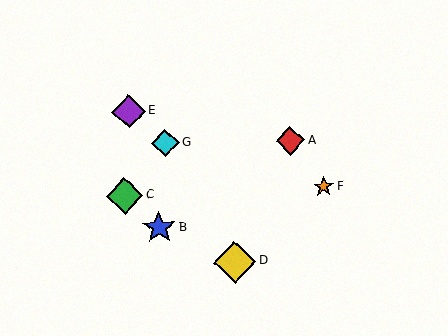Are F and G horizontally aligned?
No, F is at y≈186 and G is at y≈143.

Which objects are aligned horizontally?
Objects C, F are aligned horizontally.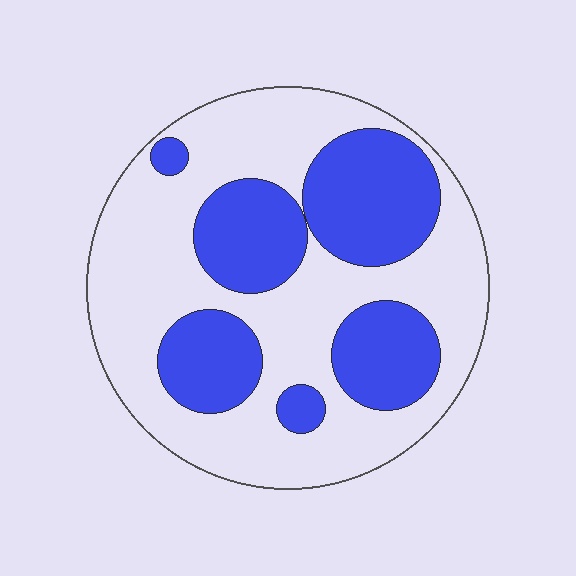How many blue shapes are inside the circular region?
6.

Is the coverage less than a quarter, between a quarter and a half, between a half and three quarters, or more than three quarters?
Between a quarter and a half.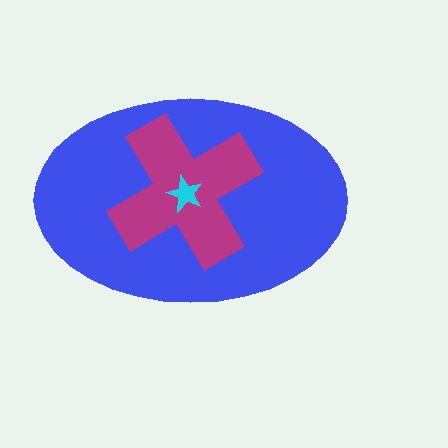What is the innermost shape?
The cyan star.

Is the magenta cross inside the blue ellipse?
Yes.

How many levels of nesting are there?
3.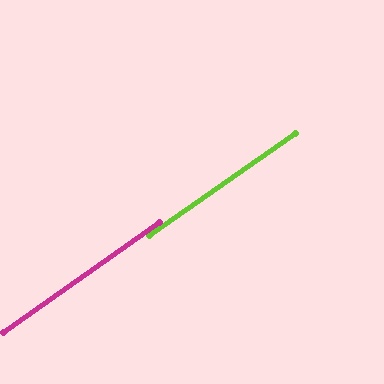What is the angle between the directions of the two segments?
Approximately 0 degrees.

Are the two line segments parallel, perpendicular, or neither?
Parallel — their directions differ by only 0.3°.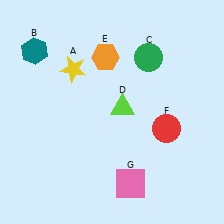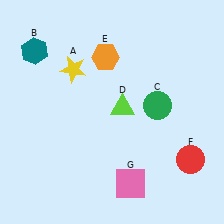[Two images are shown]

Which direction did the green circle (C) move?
The green circle (C) moved down.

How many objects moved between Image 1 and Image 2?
2 objects moved between the two images.